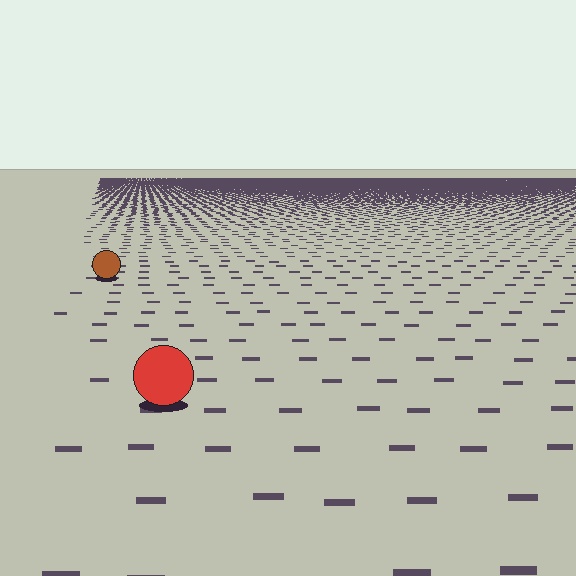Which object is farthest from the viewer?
The brown circle is farthest from the viewer. It appears smaller and the ground texture around it is denser.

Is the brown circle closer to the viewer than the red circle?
No. The red circle is closer — you can tell from the texture gradient: the ground texture is coarser near it.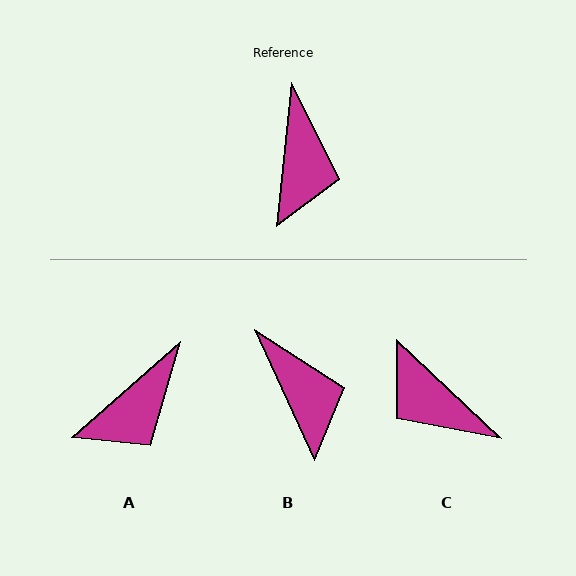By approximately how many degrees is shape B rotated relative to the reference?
Approximately 31 degrees counter-clockwise.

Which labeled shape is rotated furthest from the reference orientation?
C, about 127 degrees away.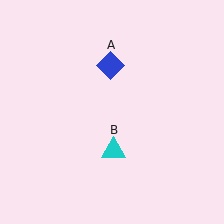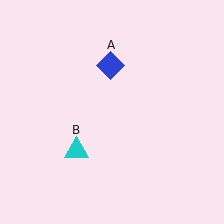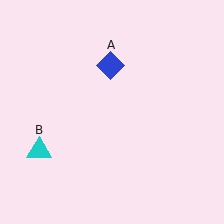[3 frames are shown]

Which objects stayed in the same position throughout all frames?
Blue diamond (object A) remained stationary.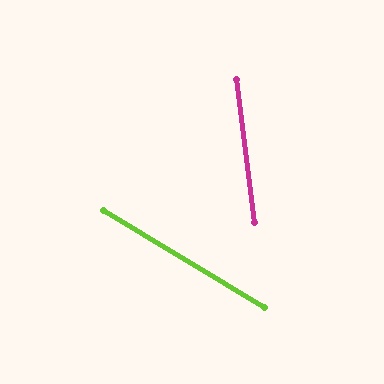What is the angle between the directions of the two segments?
Approximately 51 degrees.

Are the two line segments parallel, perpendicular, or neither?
Neither parallel nor perpendicular — they differ by about 51°.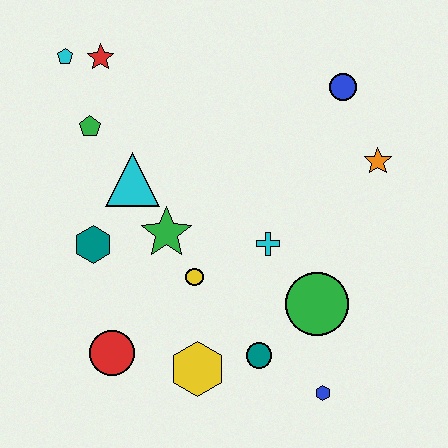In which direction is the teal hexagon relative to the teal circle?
The teal hexagon is to the left of the teal circle.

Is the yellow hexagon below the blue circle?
Yes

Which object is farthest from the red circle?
The blue circle is farthest from the red circle.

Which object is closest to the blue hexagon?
The teal circle is closest to the blue hexagon.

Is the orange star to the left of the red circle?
No